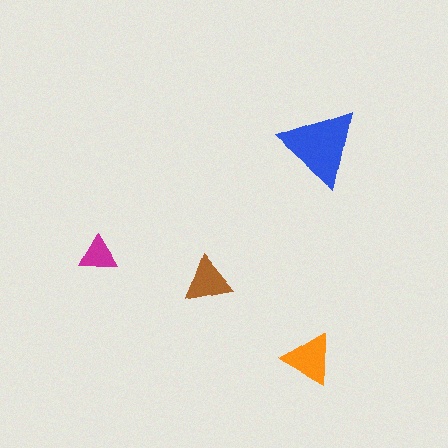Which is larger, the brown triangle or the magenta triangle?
The brown one.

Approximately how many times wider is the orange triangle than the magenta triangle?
About 1.5 times wider.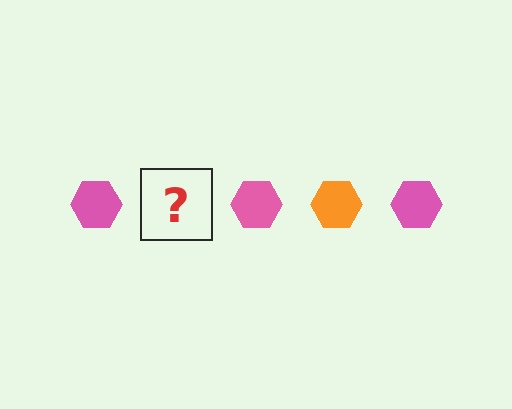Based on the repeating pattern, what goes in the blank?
The blank should be an orange hexagon.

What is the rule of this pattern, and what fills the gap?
The rule is that the pattern cycles through pink, orange hexagons. The gap should be filled with an orange hexagon.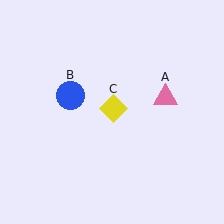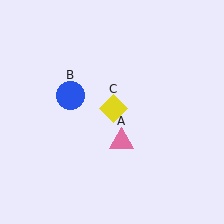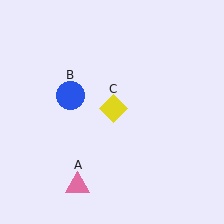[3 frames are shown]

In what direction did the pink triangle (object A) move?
The pink triangle (object A) moved down and to the left.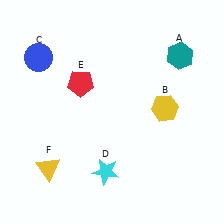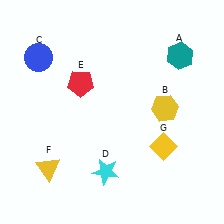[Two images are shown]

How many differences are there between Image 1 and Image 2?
There is 1 difference between the two images.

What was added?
A yellow diamond (G) was added in Image 2.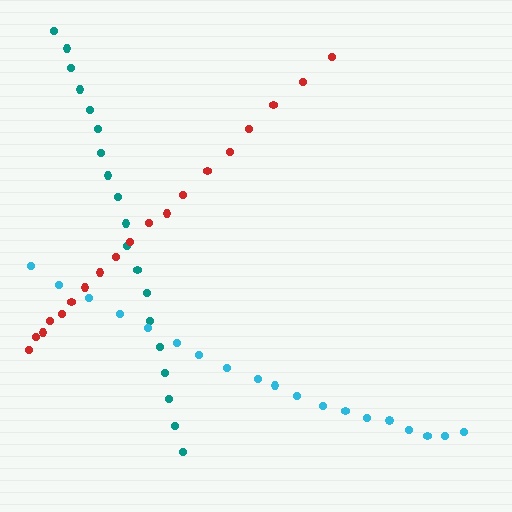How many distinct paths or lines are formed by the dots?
There are 3 distinct paths.